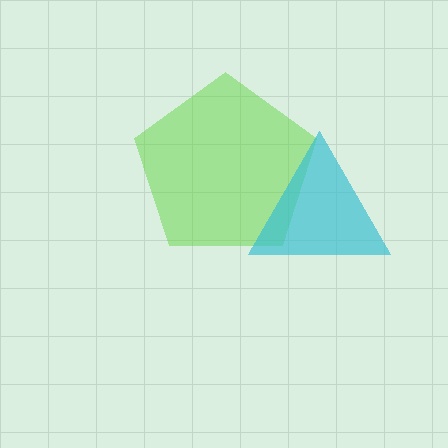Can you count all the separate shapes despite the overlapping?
Yes, there are 2 separate shapes.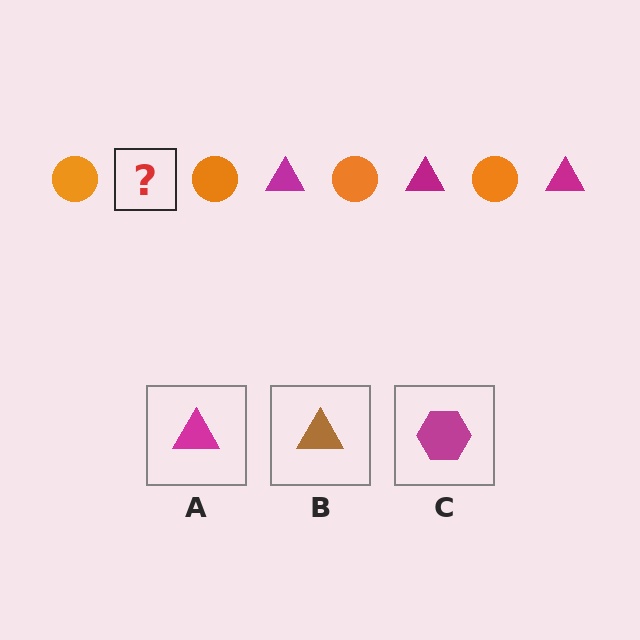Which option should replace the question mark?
Option A.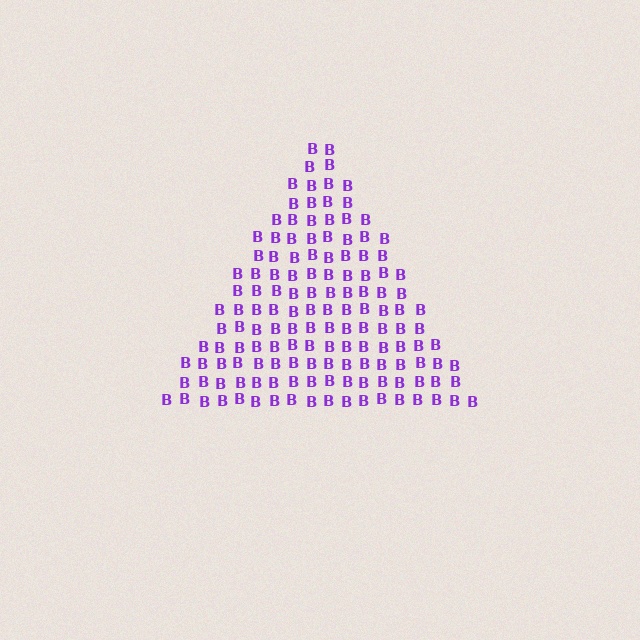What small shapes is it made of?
It is made of small letter B's.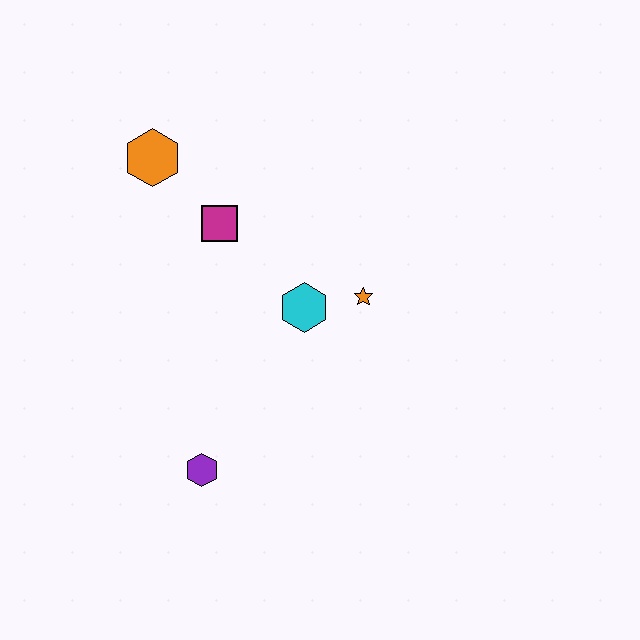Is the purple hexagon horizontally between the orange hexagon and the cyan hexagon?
Yes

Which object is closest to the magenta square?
The orange hexagon is closest to the magenta square.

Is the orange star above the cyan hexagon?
Yes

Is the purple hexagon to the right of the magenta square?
No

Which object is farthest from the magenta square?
The purple hexagon is farthest from the magenta square.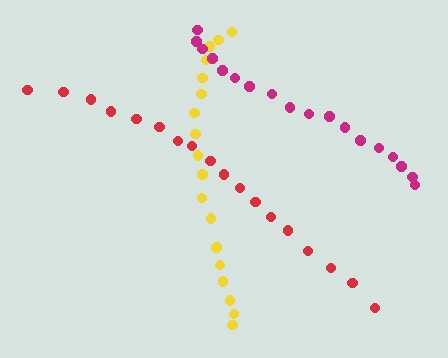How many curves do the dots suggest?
There are 3 distinct paths.